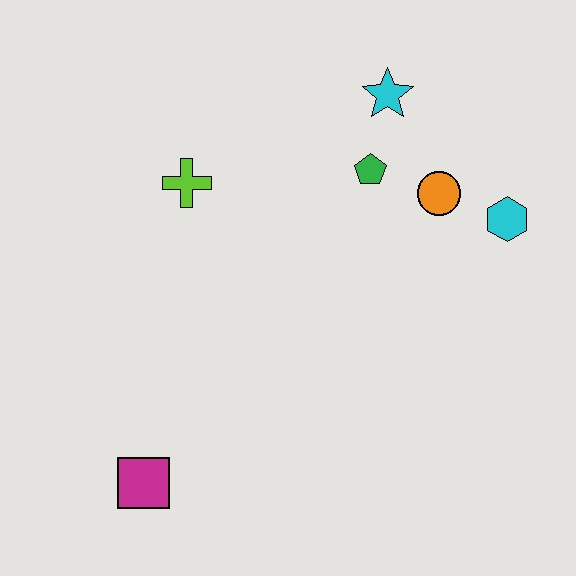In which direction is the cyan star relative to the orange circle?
The cyan star is above the orange circle.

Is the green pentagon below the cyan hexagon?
No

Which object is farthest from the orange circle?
The magenta square is farthest from the orange circle.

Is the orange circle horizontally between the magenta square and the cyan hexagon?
Yes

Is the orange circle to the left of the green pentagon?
No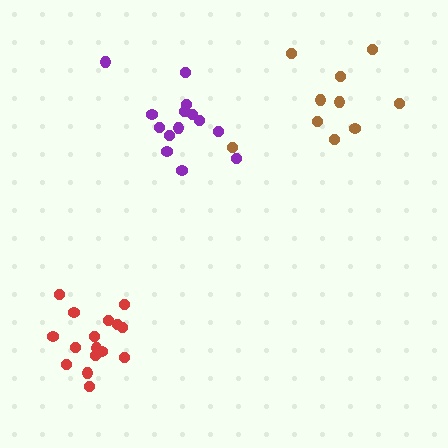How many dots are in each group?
Group 1: 14 dots, Group 2: 16 dots, Group 3: 10 dots (40 total).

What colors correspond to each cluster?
The clusters are colored: purple, red, brown.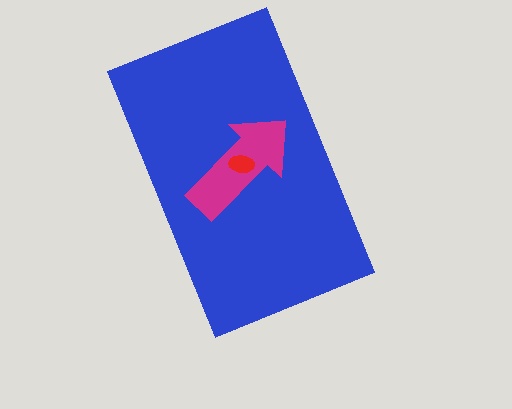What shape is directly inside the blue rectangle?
The magenta arrow.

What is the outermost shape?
The blue rectangle.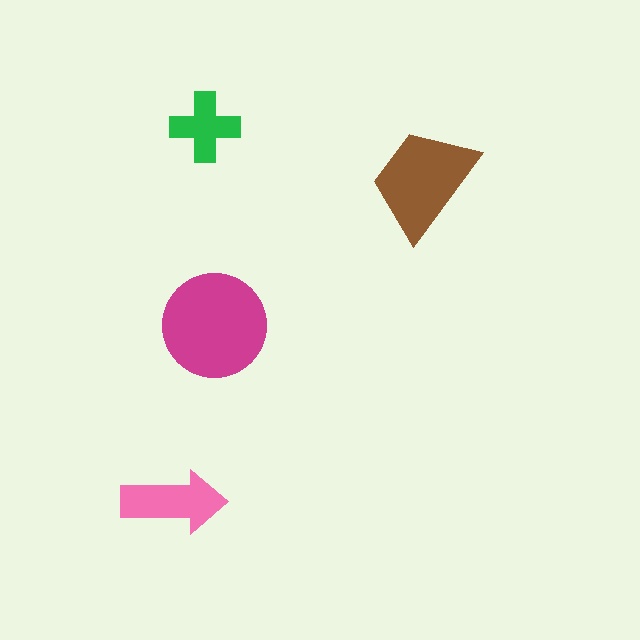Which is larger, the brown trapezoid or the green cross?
The brown trapezoid.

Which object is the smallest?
The green cross.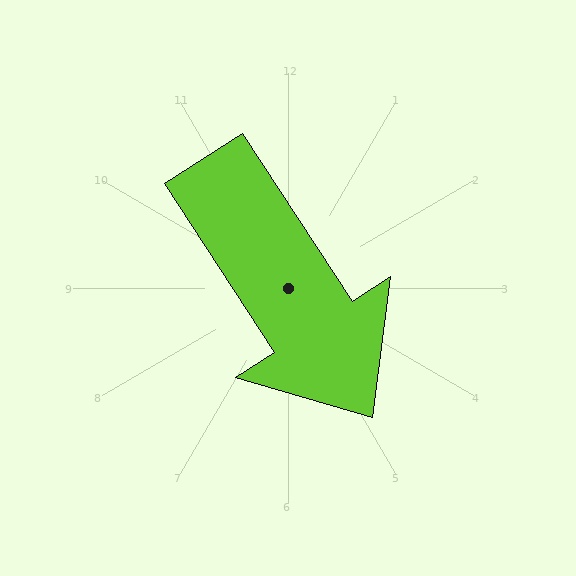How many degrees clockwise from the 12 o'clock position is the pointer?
Approximately 147 degrees.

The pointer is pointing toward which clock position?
Roughly 5 o'clock.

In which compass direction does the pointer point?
Southeast.